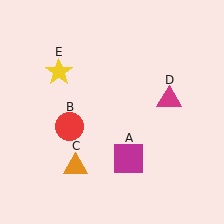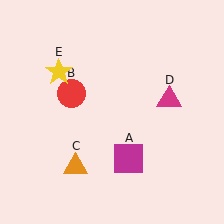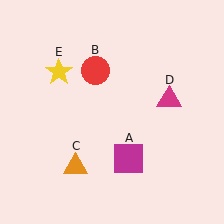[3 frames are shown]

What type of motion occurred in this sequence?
The red circle (object B) rotated clockwise around the center of the scene.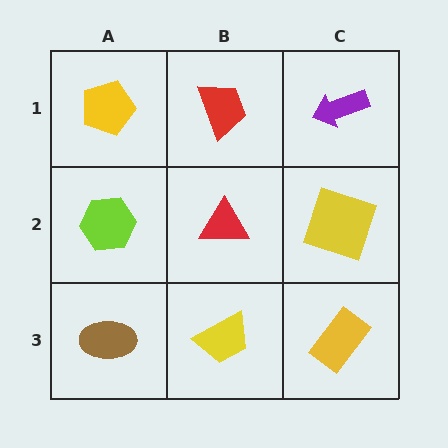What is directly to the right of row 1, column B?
A purple arrow.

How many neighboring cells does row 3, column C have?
2.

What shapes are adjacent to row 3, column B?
A red triangle (row 2, column B), a brown ellipse (row 3, column A), a yellow rectangle (row 3, column C).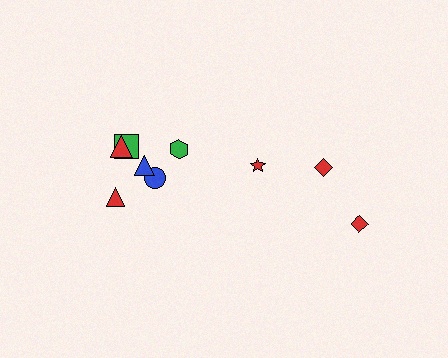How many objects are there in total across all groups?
There are 9 objects.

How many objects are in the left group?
There are 6 objects.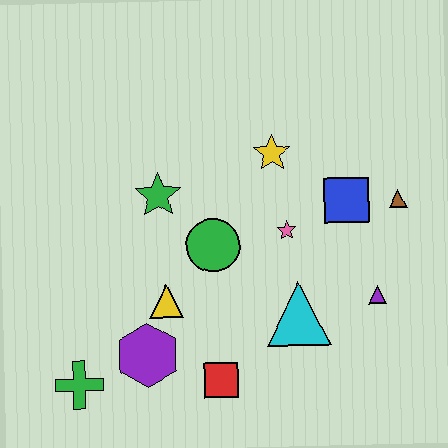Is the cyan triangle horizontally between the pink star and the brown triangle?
Yes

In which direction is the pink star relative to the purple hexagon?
The pink star is to the right of the purple hexagon.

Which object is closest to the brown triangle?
The blue square is closest to the brown triangle.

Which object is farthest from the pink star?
The green cross is farthest from the pink star.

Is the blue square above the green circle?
Yes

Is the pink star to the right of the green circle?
Yes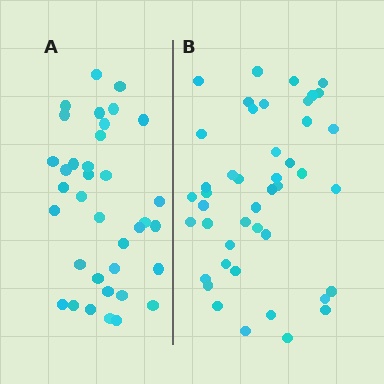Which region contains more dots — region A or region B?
Region B (the right region) has more dots.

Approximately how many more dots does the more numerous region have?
Region B has roughly 8 or so more dots than region A.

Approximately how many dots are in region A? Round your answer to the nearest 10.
About 40 dots. (The exact count is 36, which rounds to 40.)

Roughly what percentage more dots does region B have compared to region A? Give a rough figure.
About 20% more.